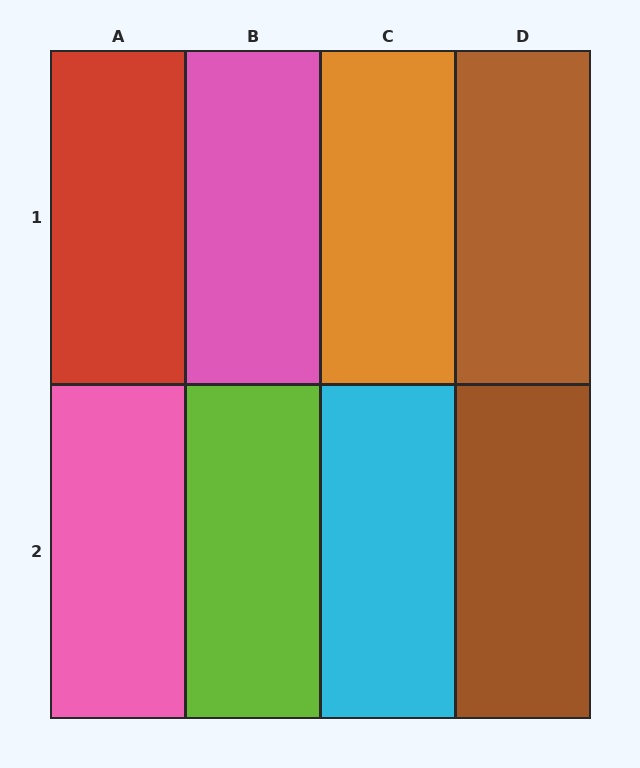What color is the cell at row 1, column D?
Brown.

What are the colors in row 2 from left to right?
Pink, lime, cyan, brown.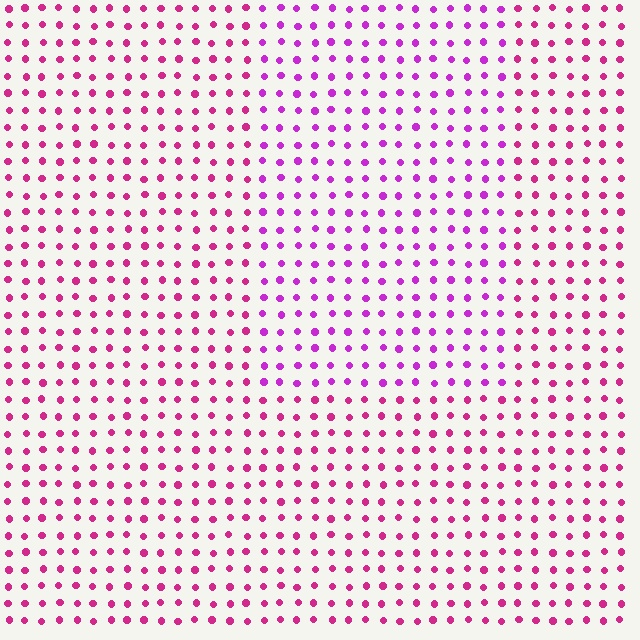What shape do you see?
I see a rectangle.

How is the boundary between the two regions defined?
The boundary is defined purely by a slight shift in hue (about 28 degrees). Spacing, size, and orientation are identical on both sides.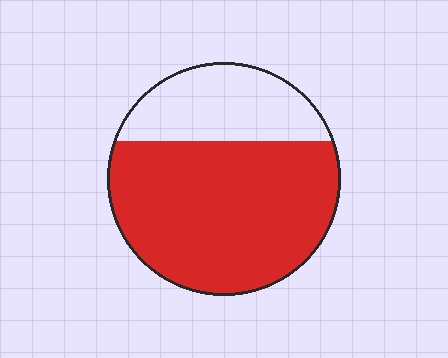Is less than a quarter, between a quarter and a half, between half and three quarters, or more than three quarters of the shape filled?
Between half and three quarters.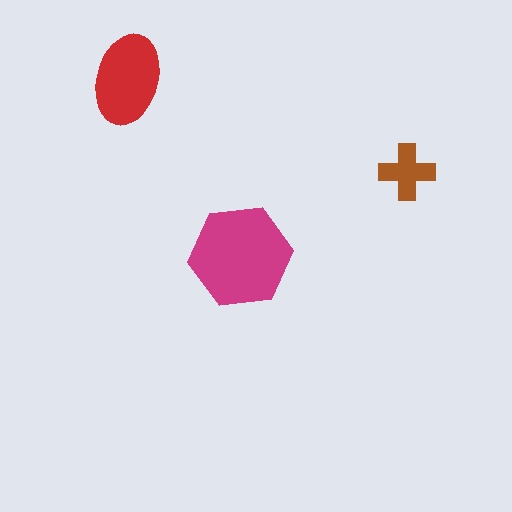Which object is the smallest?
The brown cross.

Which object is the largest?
The magenta hexagon.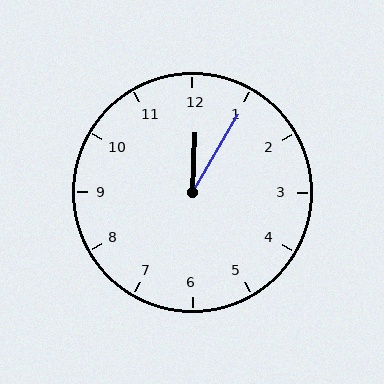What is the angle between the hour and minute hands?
Approximately 28 degrees.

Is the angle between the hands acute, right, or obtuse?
It is acute.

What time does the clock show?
12:05.